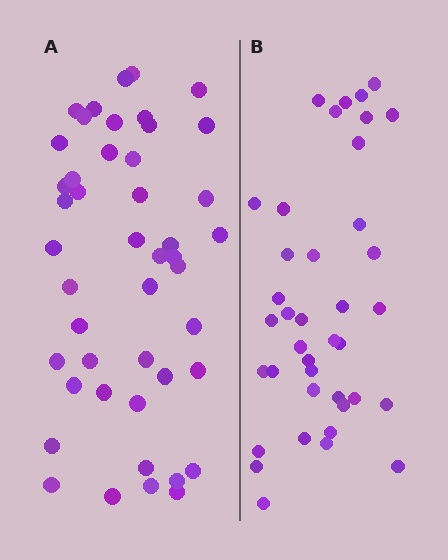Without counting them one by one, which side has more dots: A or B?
Region A (the left region) has more dots.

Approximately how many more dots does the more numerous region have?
Region A has roughly 8 or so more dots than region B.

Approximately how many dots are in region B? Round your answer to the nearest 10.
About 40 dots. (The exact count is 39, which rounds to 40.)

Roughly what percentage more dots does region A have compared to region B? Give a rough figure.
About 20% more.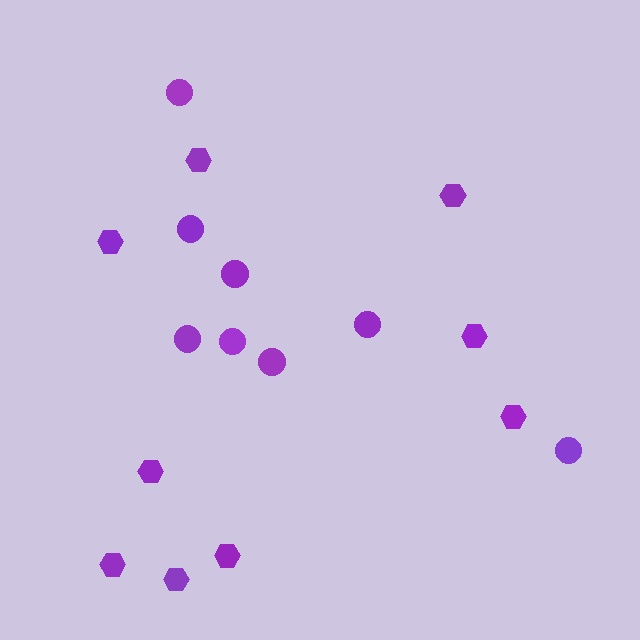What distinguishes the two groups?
There are 2 groups: one group of hexagons (9) and one group of circles (8).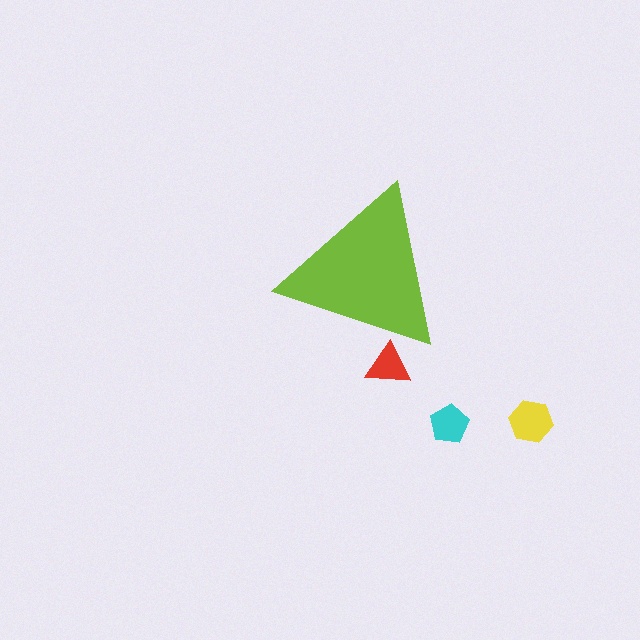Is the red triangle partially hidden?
Yes, the red triangle is partially hidden behind the lime triangle.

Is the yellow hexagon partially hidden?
No, the yellow hexagon is fully visible.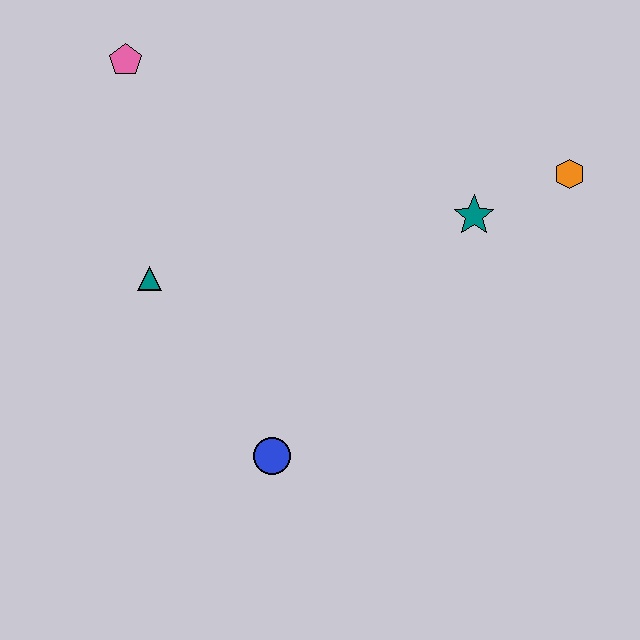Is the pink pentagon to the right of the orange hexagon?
No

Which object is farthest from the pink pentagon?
The orange hexagon is farthest from the pink pentagon.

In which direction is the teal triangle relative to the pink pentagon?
The teal triangle is below the pink pentagon.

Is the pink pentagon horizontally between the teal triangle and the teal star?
No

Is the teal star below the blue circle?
No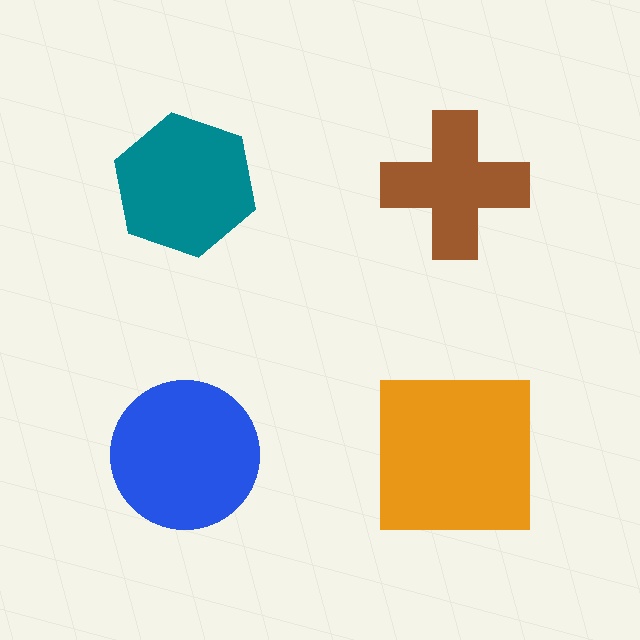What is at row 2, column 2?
An orange square.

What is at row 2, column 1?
A blue circle.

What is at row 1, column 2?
A brown cross.